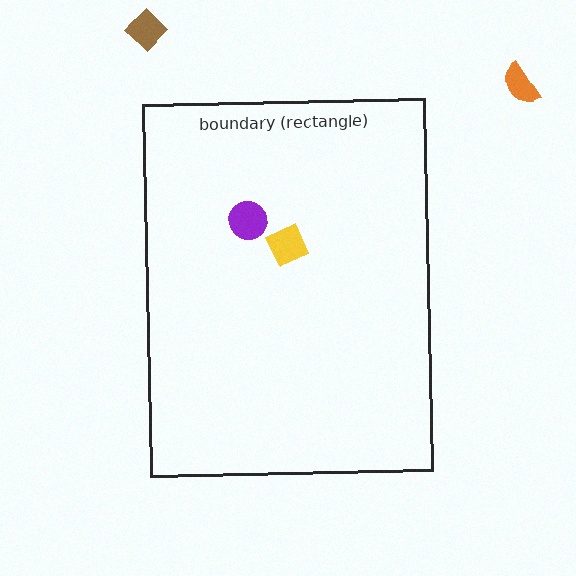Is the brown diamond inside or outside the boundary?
Outside.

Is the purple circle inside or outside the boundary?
Inside.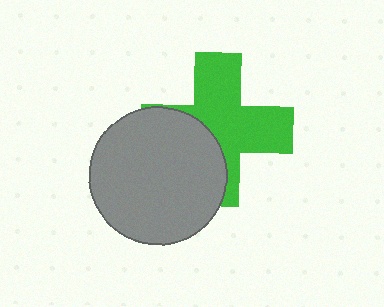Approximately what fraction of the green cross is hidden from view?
Roughly 39% of the green cross is hidden behind the gray circle.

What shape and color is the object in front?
The object in front is a gray circle.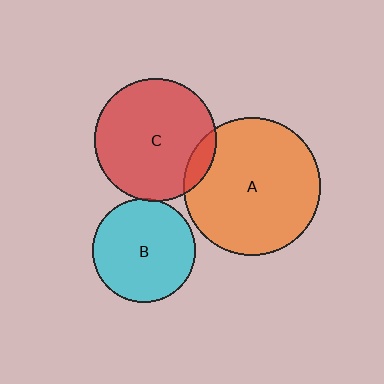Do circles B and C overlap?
Yes.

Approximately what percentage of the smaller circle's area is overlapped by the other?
Approximately 5%.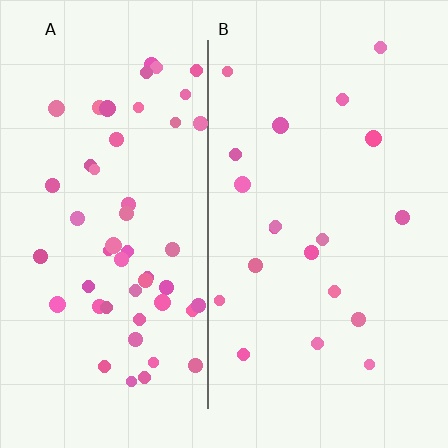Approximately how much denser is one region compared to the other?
Approximately 2.6× — region A over region B.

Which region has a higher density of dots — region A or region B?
A (the left).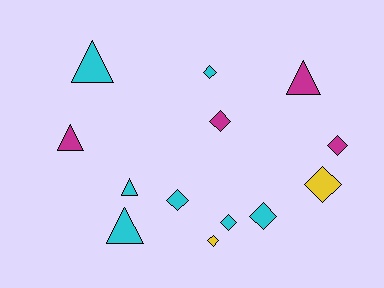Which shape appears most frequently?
Diamond, with 8 objects.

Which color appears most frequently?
Cyan, with 7 objects.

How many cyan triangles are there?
There are 3 cyan triangles.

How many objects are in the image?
There are 13 objects.